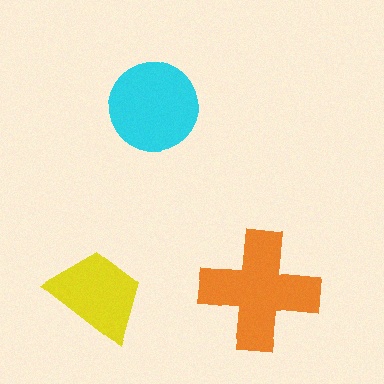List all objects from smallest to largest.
The yellow trapezoid, the cyan circle, the orange cross.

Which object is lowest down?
The orange cross is bottommost.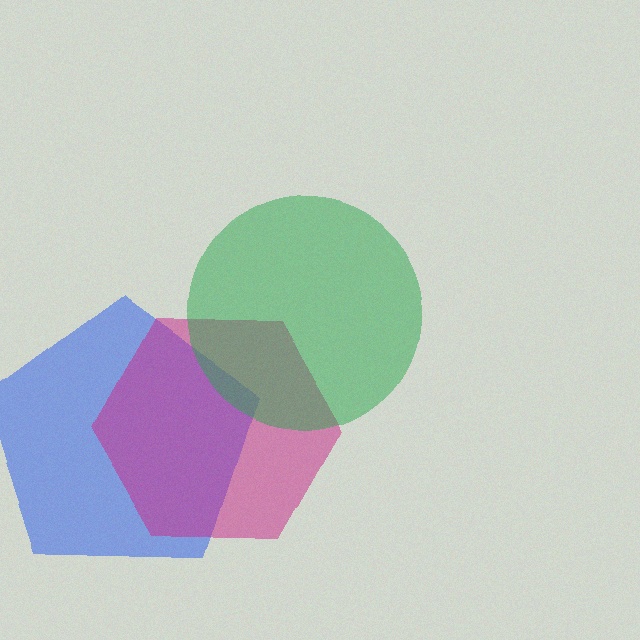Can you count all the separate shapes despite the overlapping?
Yes, there are 3 separate shapes.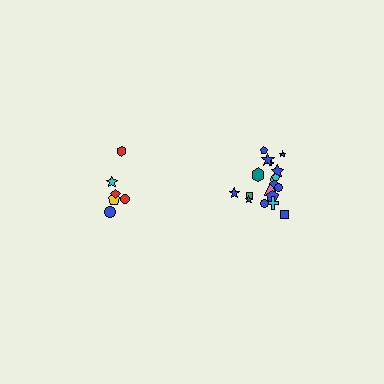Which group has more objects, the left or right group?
The right group.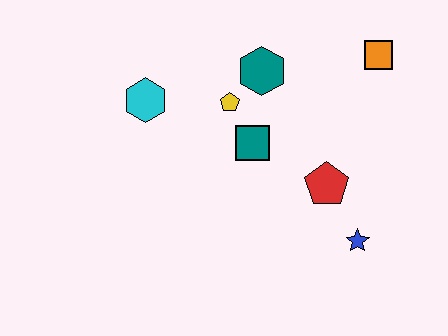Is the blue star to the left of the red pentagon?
No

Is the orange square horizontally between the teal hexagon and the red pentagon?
No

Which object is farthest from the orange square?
The cyan hexagon is farthest from the orange square.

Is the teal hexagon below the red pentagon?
No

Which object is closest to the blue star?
The red pentagon is closest to the blue star.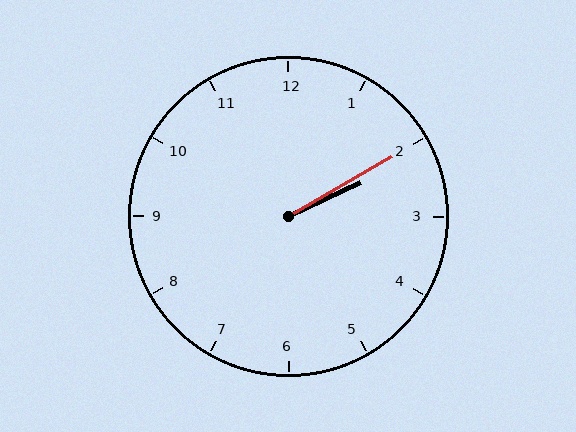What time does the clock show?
2:10.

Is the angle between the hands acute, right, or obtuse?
It is acute.